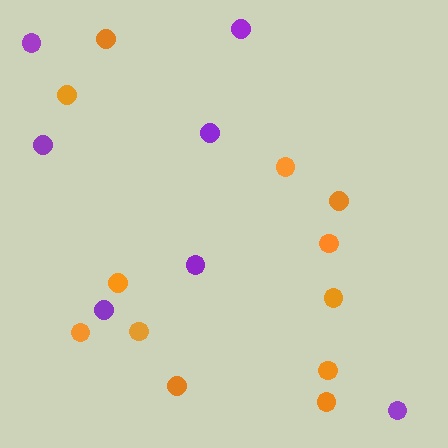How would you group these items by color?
There are 2 groups: one group of purple circles (7) and one group of orange circles (12).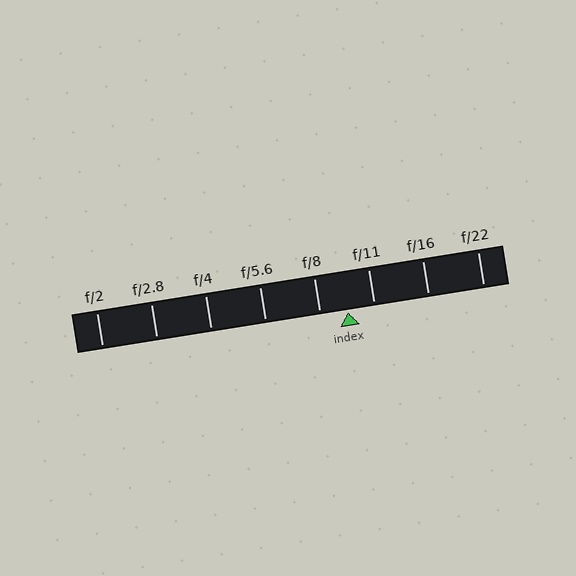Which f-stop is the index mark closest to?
The index mark is closest to f/11.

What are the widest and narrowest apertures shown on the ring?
The widest aperture shown is f/2 and the narrowest is f/22.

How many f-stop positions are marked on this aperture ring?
There are 8 f-stop positions marked.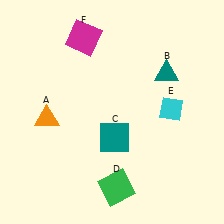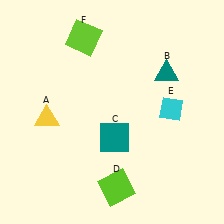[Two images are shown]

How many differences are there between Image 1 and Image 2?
There are 3 differences between the two images.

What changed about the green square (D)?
In Image 1, D is green. In Image 2, it changed to lime.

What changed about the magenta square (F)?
In Image 1, F is magenta. In Image 2, it changed to lime.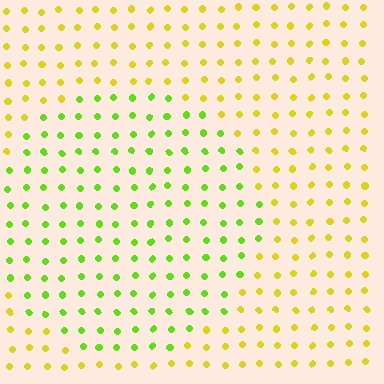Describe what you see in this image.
The image is filled with small yellow elements in a uniform arrangement. A circle-shaped region is visible where the elements are tinted to a slightly different hue, forming a subtle color boundary.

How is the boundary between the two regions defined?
The boundary is defined purely by a slight shift in hue (about 43 degrees). Spacing, size, and orientation are identical on both sides.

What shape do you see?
I see a circle.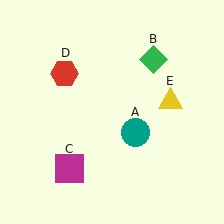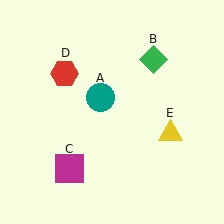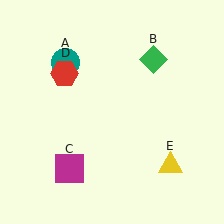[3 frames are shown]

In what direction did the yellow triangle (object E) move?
The yellow triangle (object E) moved down.